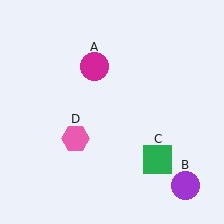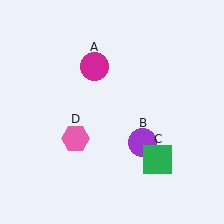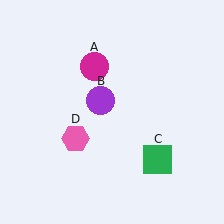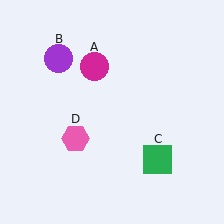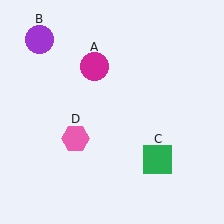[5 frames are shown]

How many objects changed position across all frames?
1 object changed position: purple circle (object B).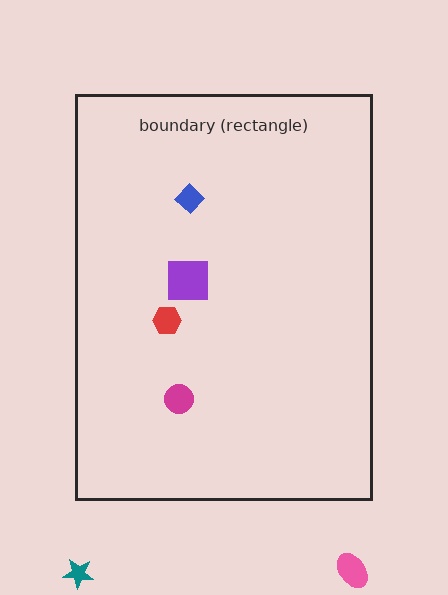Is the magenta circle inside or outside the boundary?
Inside.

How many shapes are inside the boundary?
4 inside, 2 outside.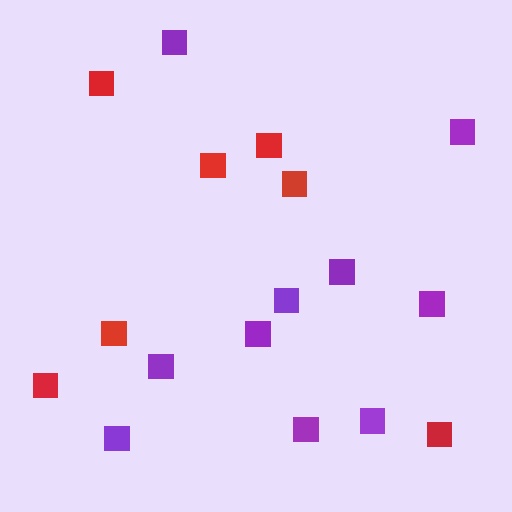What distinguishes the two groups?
There are 2 groups: one group of red squares (7) and one group of purple squares (10).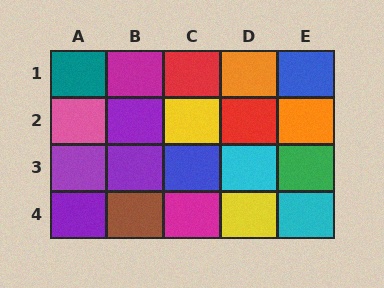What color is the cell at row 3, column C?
Blue.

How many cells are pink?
1 cell is pink.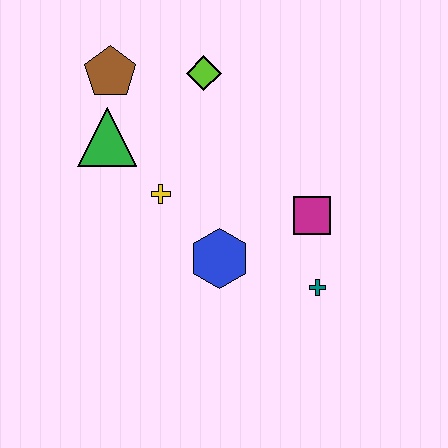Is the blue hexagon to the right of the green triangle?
Yes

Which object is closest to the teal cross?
The magenta square is closest to the teal cross.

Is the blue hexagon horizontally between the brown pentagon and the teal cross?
Yes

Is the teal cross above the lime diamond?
No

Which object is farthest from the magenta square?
The brown pentagon is farthest from the magenta square.